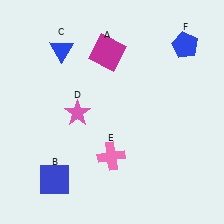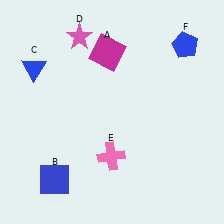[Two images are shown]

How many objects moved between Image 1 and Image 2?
2 objects moved between the two images.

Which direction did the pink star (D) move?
The pink star (D) moved up.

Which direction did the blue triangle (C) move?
The blue triangle (C) moved left.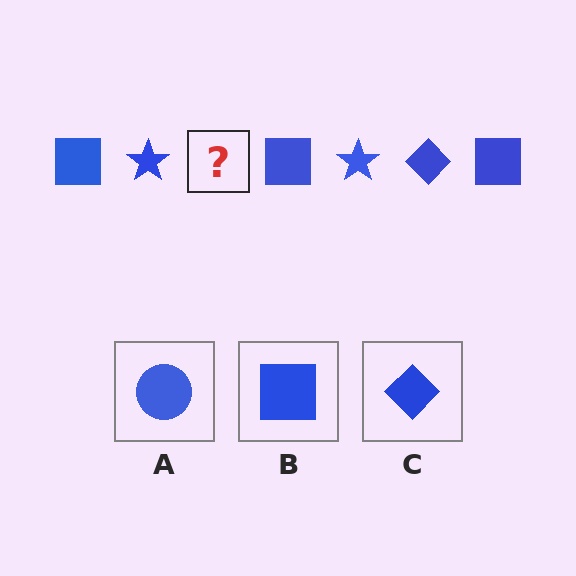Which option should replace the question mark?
Option C.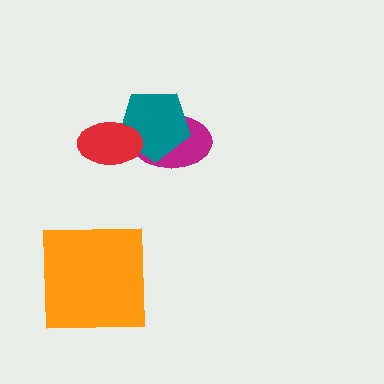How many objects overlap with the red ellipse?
2 objects overlap with the red ellipse.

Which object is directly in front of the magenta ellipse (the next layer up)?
The teal pentagon is directly in front of the magenta ellipse.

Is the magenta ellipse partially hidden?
Yes, it is partially covered by another shape.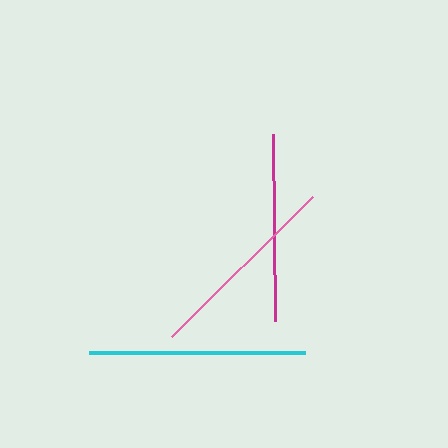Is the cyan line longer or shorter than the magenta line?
The cyan line is longer than the magenta line.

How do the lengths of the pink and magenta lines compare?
The pink and magenta lines are approximately the same length.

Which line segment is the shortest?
The magenta line is the shortest at approximately 187 pixels.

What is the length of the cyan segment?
The cyan segment is approximately 215 pixels long.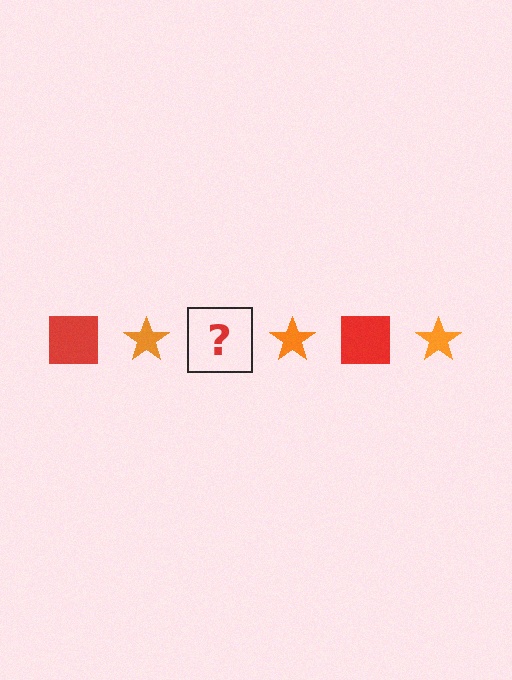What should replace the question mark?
The question mark should be replaced with a red square.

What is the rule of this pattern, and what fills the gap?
The rule is that the pattern alternates between red square and orange star. The gap should be filled with a red square.